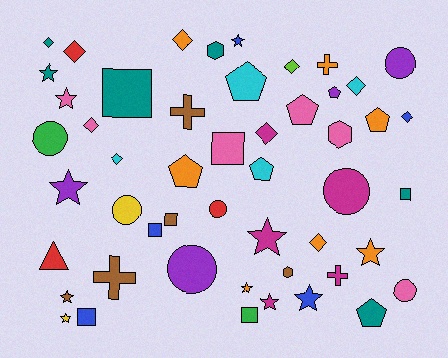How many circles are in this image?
There are 7 circles.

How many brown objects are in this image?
There are 5 brown objects.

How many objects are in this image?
There are 50 objects.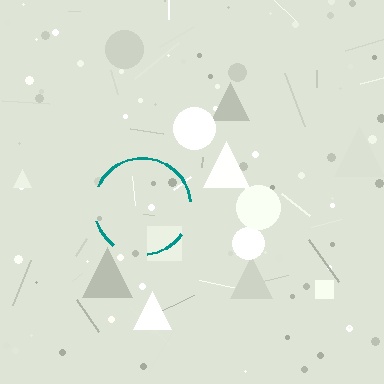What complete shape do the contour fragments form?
The contour fragments form a circle.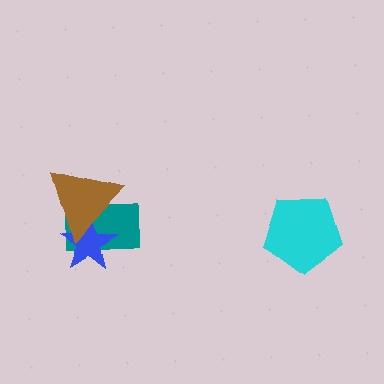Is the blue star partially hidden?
Yes, it is partially covered by another shape.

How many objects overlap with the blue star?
2 objects overlap with the blue star.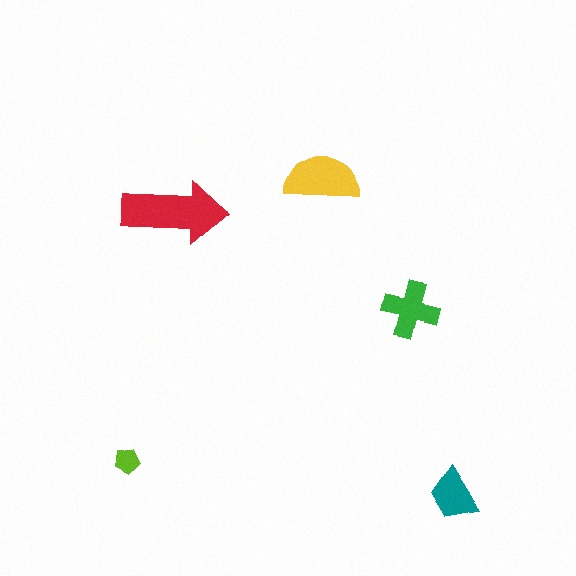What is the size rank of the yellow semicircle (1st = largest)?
2nd.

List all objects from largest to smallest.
The red arrow, the yellow semicircle, the green cross, the teal trapezoid, the lime pentagon.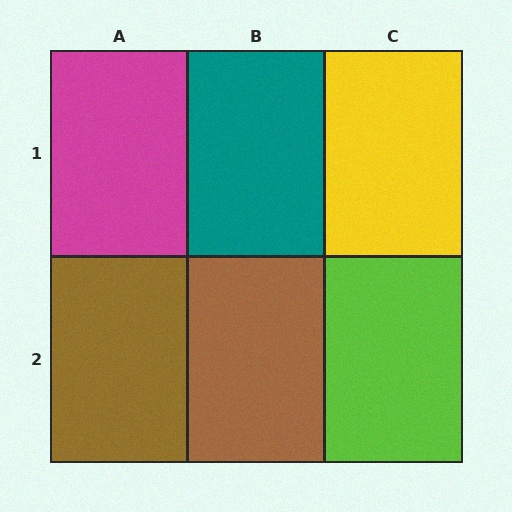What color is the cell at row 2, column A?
Brown.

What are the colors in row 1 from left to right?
Magenta, teal, yellow.